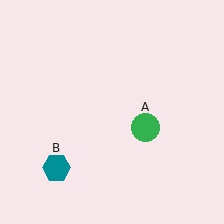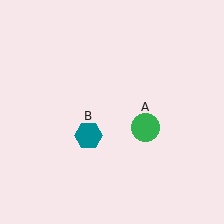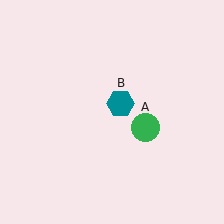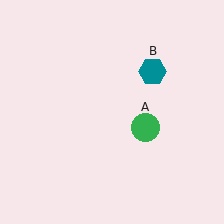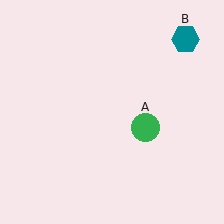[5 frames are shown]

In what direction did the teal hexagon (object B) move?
The teal hexagon (object B) moved up and to the right.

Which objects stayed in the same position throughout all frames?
Green circle (object A) remained stationary.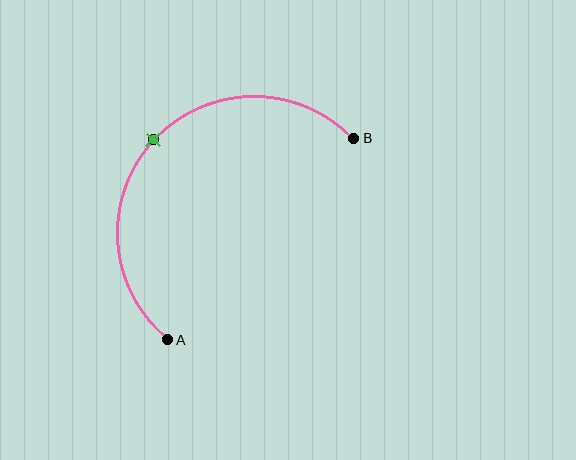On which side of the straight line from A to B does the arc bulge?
The arc bulges above and to the left of the straight line connecting A and B.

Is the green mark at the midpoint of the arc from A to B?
Yes. The green mark lies on the arc at equal arc-length from both A and B — it is the arc midpoint.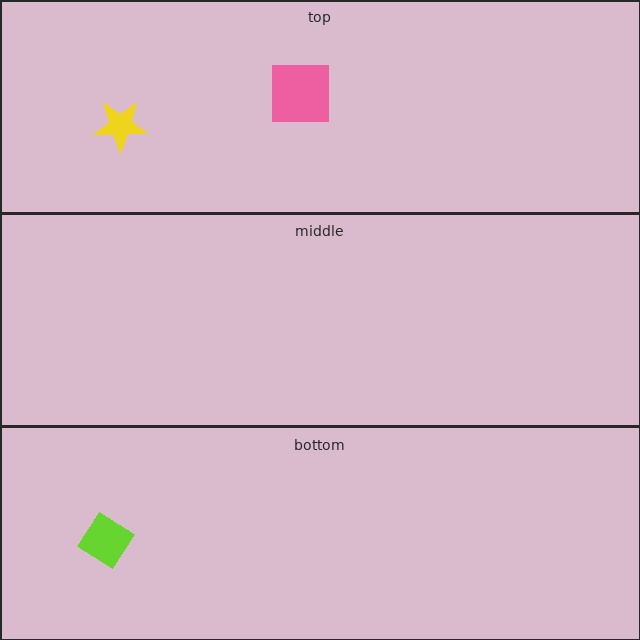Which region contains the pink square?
The top region.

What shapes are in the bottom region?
The lime diamond.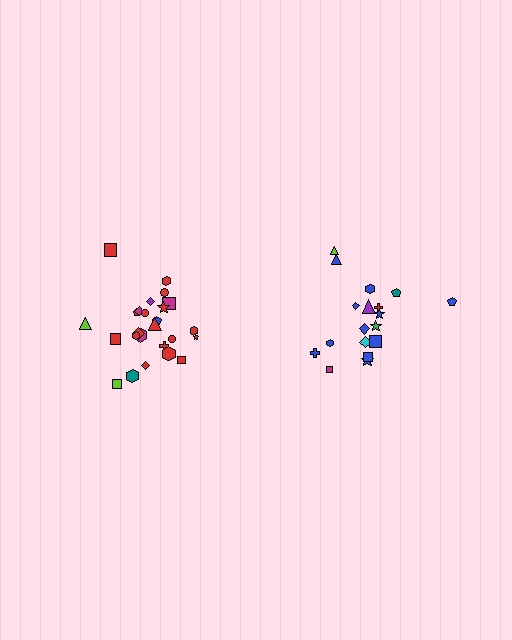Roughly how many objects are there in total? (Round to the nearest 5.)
Roughly 45 objects in total.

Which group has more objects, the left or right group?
The left group.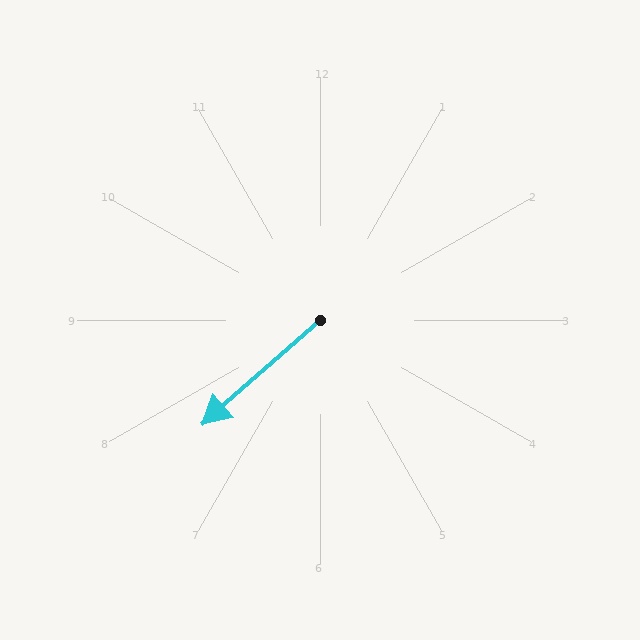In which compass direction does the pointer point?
Southwest.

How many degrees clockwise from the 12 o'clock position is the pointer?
Approximately 229 degrees.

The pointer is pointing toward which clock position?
Roughly 8 o'clock.